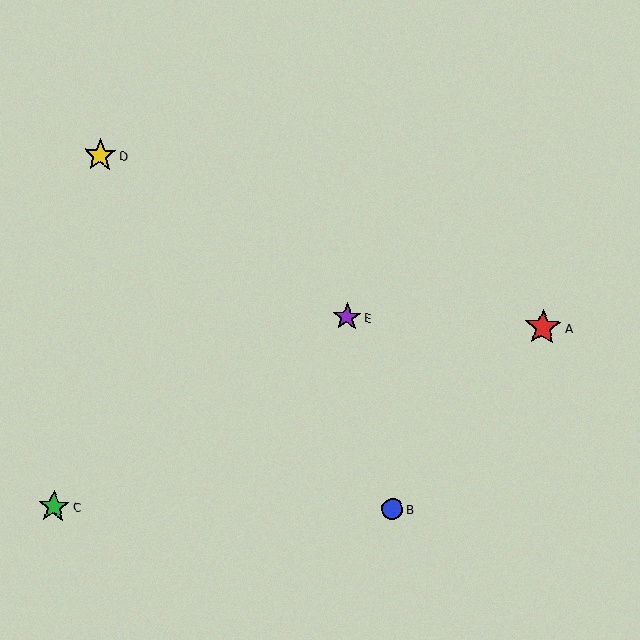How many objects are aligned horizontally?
2 objects (A, E) are aligned horizontally.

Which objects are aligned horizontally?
Objects A, E are aligned horizontally.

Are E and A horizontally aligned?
Yes, both are at y≈317.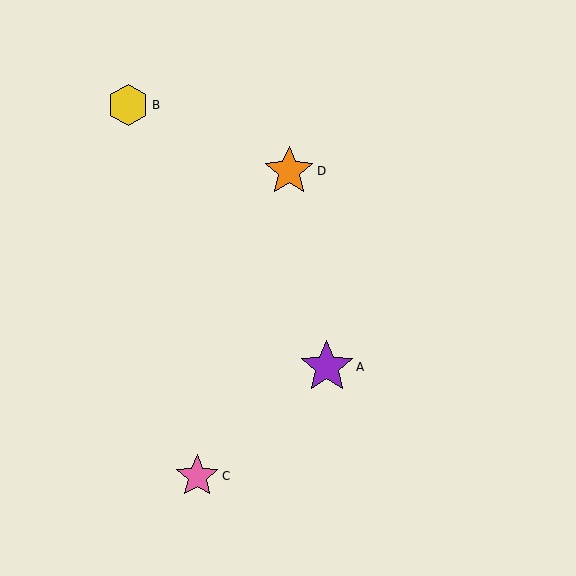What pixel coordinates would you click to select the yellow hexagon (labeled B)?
Click at (128, 105) to select the yellow hexagon B.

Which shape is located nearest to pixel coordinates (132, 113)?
The yellow hexagon (labeled B) at (128, 105) is nearest to that location.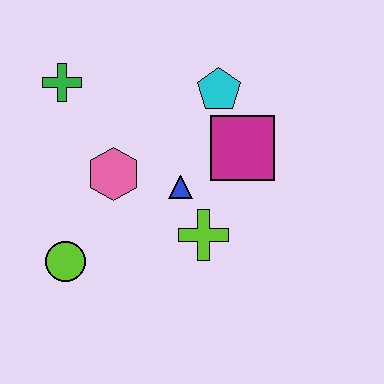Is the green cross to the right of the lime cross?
No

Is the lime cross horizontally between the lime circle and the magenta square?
Yes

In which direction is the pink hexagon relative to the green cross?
The pink hexagon is below the green cross.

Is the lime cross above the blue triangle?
No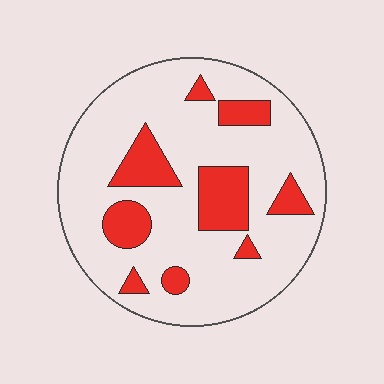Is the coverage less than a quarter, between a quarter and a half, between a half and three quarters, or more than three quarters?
Less than a quarter.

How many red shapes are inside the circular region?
9.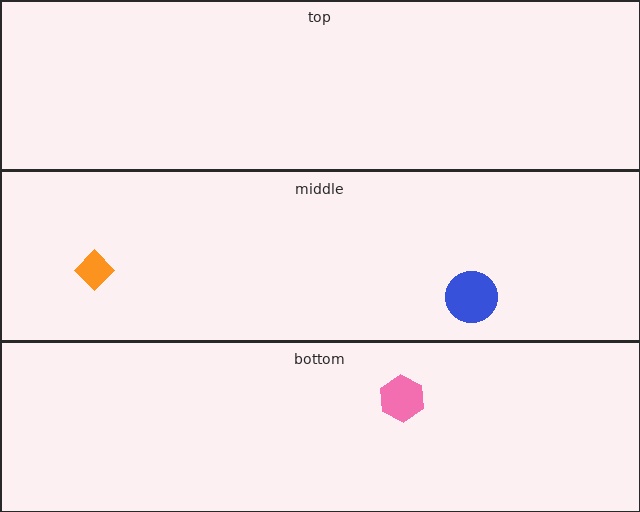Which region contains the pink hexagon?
The bottom region.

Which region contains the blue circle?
The middle region.